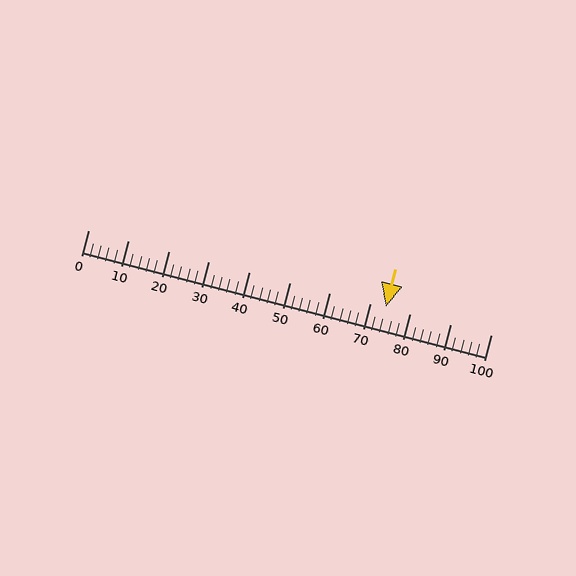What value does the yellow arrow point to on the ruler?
The yellow arrow points to approximately 74.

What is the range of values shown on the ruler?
The ruler shows values from 0 to 100.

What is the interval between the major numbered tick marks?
The major tick marks are spaced 10 units apart.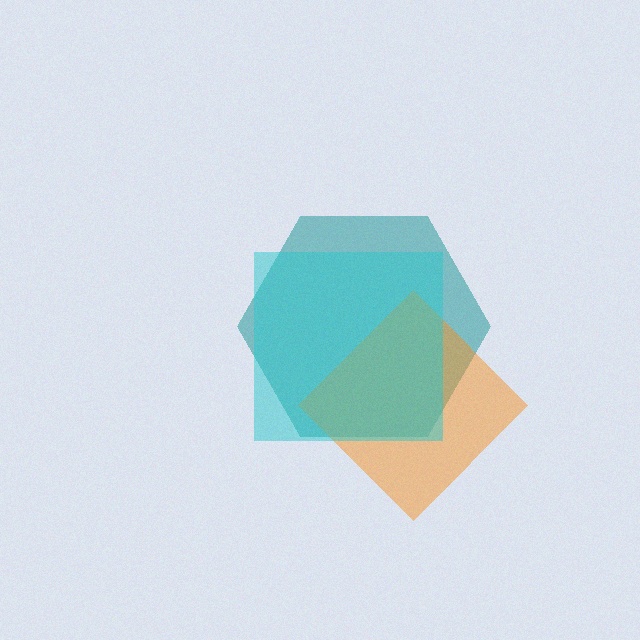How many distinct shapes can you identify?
There are 3 distinct shapes: a teal hexagon, an orange diamond, a cyan square.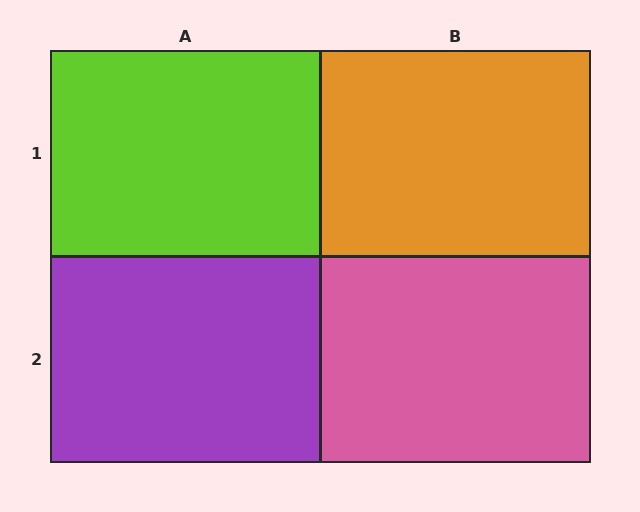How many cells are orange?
1 cell is orange.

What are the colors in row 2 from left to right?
Purple, pink.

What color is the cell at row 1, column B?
Orange.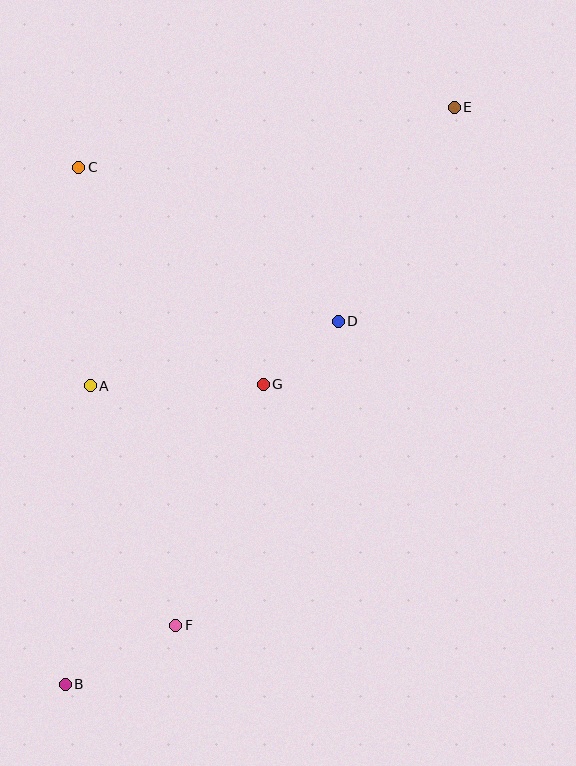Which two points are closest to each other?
Points D and G are closest to each other.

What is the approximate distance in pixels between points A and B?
The distance between A and B is approximately 299 pixels.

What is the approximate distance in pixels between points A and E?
The distance between A and E is approximately 458 pixels.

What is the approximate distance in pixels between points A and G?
The distance between A and G is approximately 173 pixels.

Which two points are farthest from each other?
Points B and E are farthest from each other.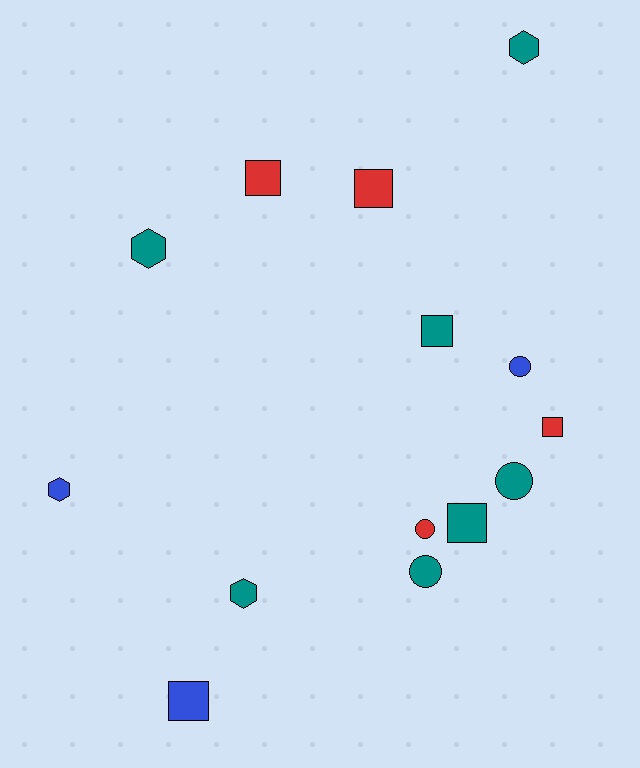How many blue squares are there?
There is 1 blue square.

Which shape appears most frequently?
Square, with 6 objects.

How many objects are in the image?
There are 14 objects.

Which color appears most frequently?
Teal, with 7 objects.